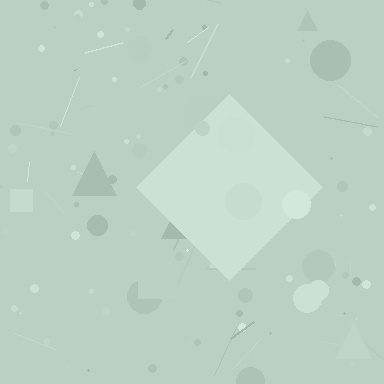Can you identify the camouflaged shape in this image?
The camouflaged shape is a diamond.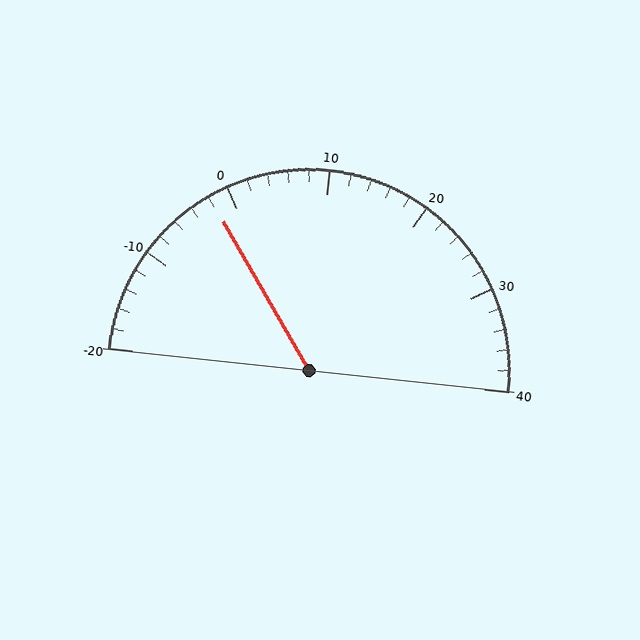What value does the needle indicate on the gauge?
The needle indicates approximately -2.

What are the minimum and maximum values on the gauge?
The gauge ranges from -20 to 40.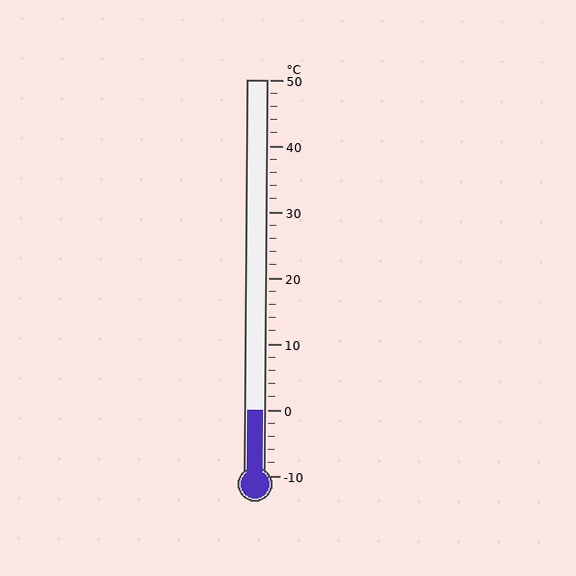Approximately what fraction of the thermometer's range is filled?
The thermometer is filled to approximately 15% of its range.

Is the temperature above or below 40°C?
The temperature is below 40°C.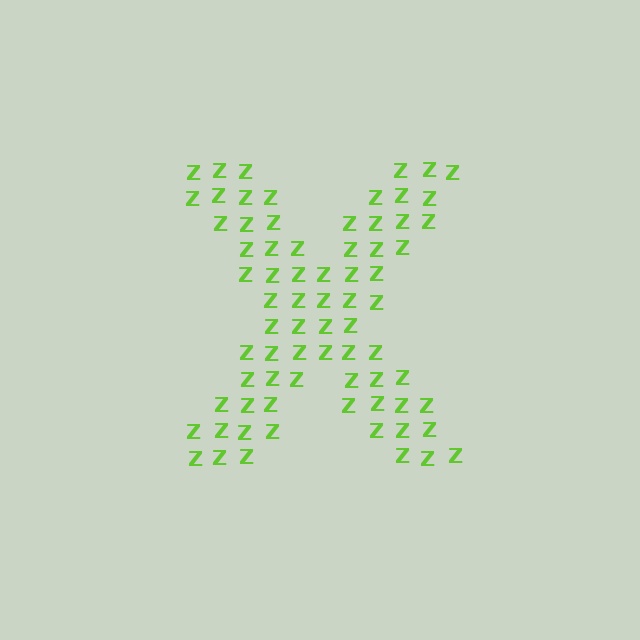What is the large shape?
The large shape is the letter X.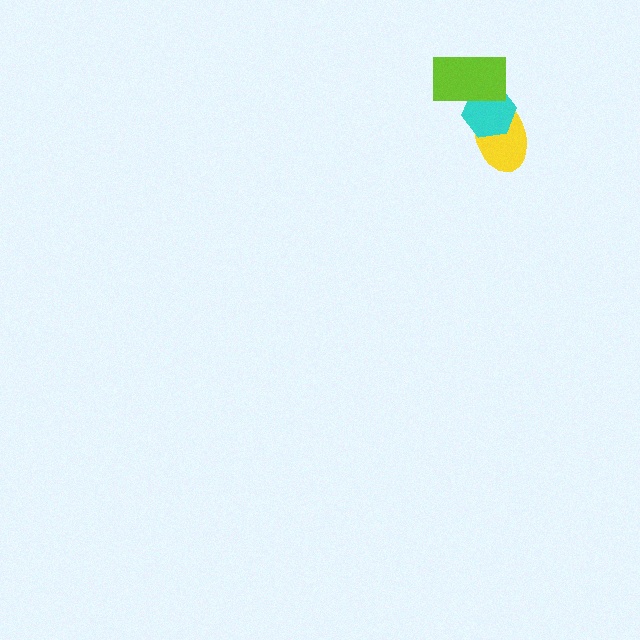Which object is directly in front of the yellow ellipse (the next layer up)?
The cyan hexagon is directly in front of the yellow ellipse.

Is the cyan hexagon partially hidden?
Yes, it is partially covered by another shape.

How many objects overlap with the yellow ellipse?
2 objects overlap with the yellow ellipse.